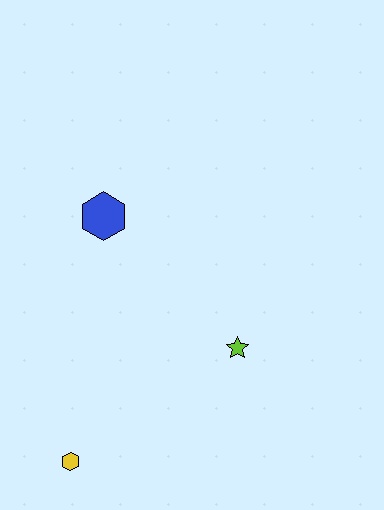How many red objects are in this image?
There are no red objects.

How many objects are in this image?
There are 3 objects.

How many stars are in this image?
There is 1 star.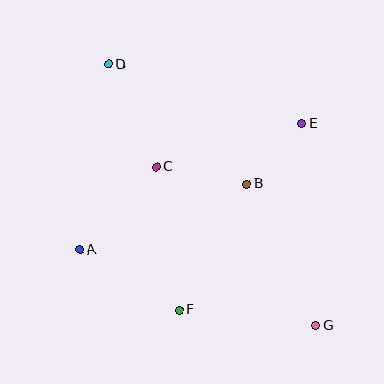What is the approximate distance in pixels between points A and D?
The distance between A and D is approximately 188 pixels.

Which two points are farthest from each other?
Points D and G are farthest from each other.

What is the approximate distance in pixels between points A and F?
The distance between A and F is approximately 116 pixels.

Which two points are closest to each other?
Points B and E are closest to each other.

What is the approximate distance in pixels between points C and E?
The distance between C and E is approximately 152 pixels.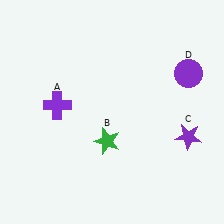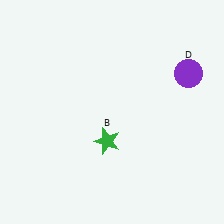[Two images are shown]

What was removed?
The purple star (C), the purple cross (A) were removed in Image 2.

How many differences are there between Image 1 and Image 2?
There are 2 differences between the two images.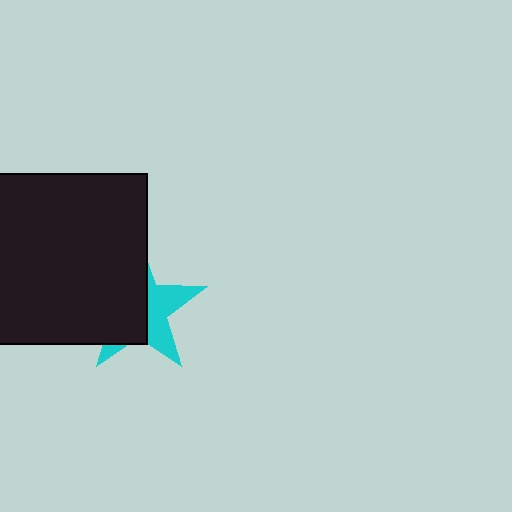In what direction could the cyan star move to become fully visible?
The cyan star could move right. That would shift it out from behind the black square entirely.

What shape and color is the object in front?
The object in front is a black square.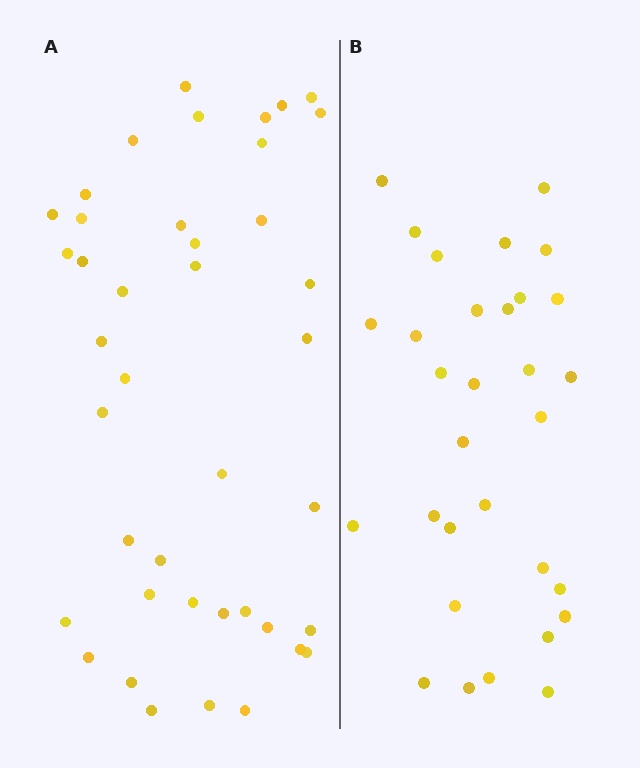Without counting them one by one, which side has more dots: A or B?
Region A (the left region) has more dots.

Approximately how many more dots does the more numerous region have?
Region A has roughly 10 or so more dots than region B.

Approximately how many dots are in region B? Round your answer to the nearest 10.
About 30 dots. (The exact count is 31, which rounds to 30.)